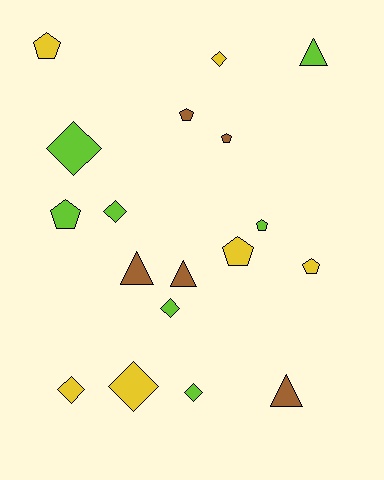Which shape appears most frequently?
Diamond, with 7 objects.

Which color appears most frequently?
Lime, with 7 objects.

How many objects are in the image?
There are 18 objects.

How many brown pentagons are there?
There are 2 brown pentagons.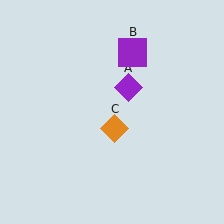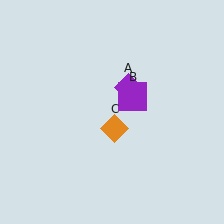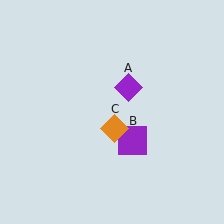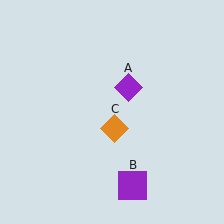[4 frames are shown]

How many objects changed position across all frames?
1 object changed position: purple square (object B).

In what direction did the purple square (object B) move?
The purple square (object B) moved down.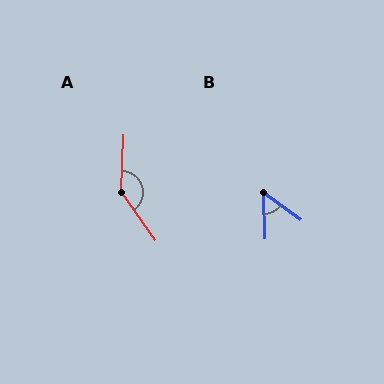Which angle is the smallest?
B, at approximately 52 degrees.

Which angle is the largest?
A, at approximately 142 degrees.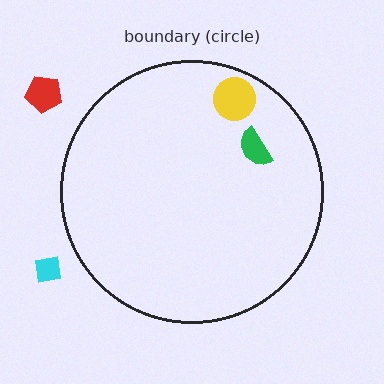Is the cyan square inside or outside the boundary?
Outside.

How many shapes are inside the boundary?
2 inside, 2 outside.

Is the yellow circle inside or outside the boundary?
Inside.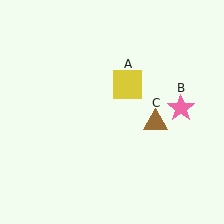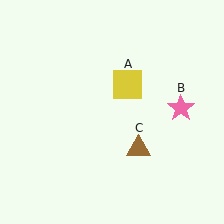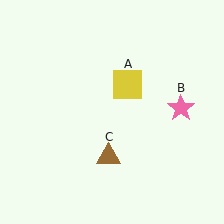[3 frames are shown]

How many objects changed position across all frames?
1 object changed position: brown triangle (object C).